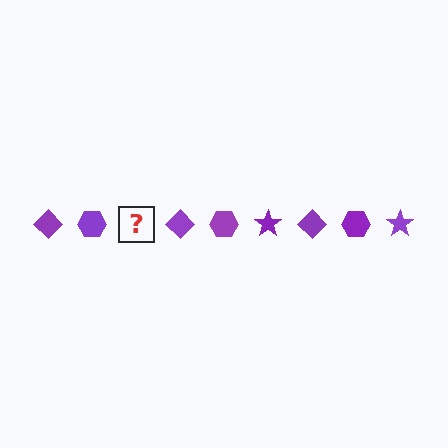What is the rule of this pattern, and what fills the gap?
The rule is that the pattern cycles through diamond, hexagon, star shapes in purple. The gap should be filled with a purple star.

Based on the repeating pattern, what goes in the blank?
The blank should be a purple star.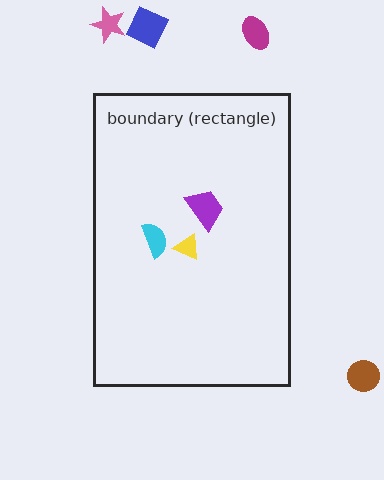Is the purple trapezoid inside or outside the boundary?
Inside.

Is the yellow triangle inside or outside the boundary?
Inside.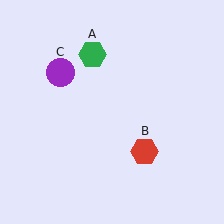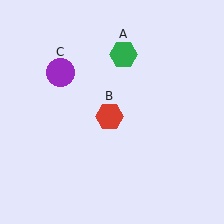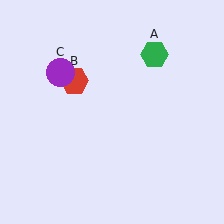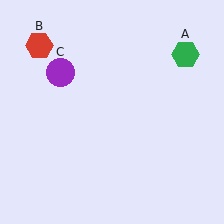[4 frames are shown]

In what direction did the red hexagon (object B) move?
The red hexagon (object B) moved up and to the left.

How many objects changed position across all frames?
2 objects changed position: green hexagon (object A), red hexagon (object B).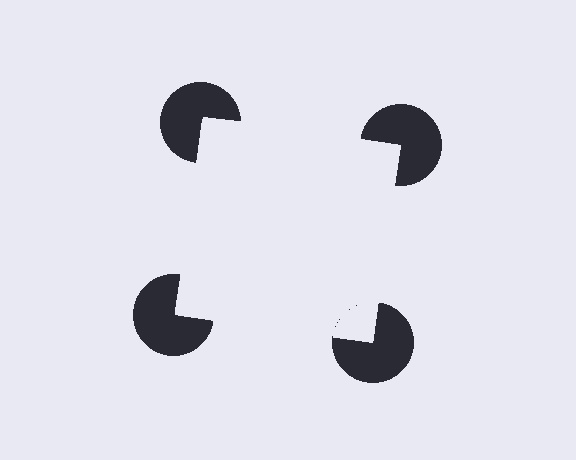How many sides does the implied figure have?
4 sides.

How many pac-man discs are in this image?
There are 4 — one at each vertex of the illusory square.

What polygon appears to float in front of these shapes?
An illusory square — its edges are inferred from the aligned wedge cuts in the pac-man discs, not physically drawn.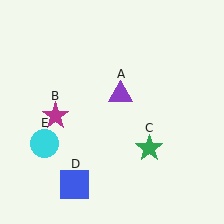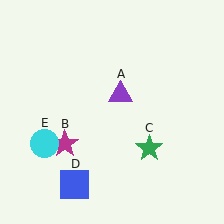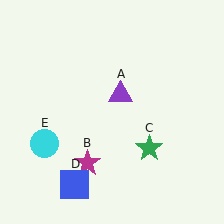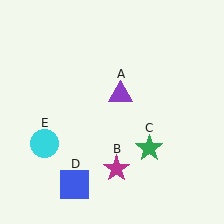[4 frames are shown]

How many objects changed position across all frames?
1 object changed position: magenta star (object B).